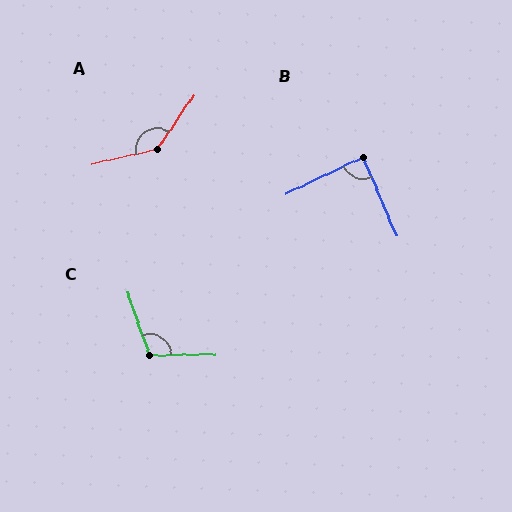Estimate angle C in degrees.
Approximately 108 degrees.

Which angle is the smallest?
B, at approximately 87 degrees.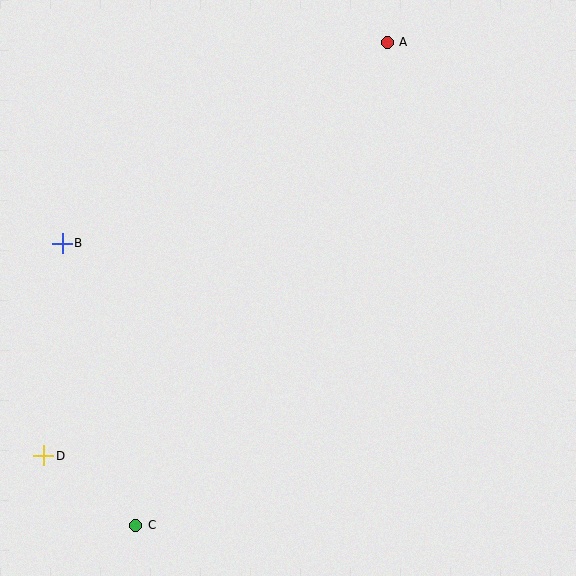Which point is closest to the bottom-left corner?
Point D is closest to the bottom-left corner.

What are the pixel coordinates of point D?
Point D is at (44, 456).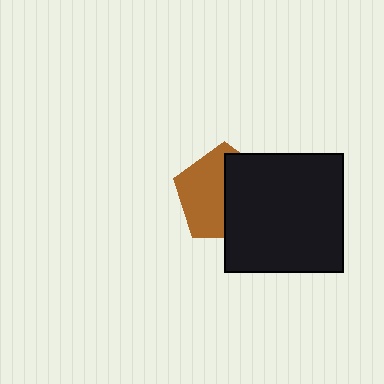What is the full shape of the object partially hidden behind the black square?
The partially hidden object is a brown pentagon.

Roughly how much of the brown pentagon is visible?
About half of it is visible (roughly 51%).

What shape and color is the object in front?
The object in front is a black square.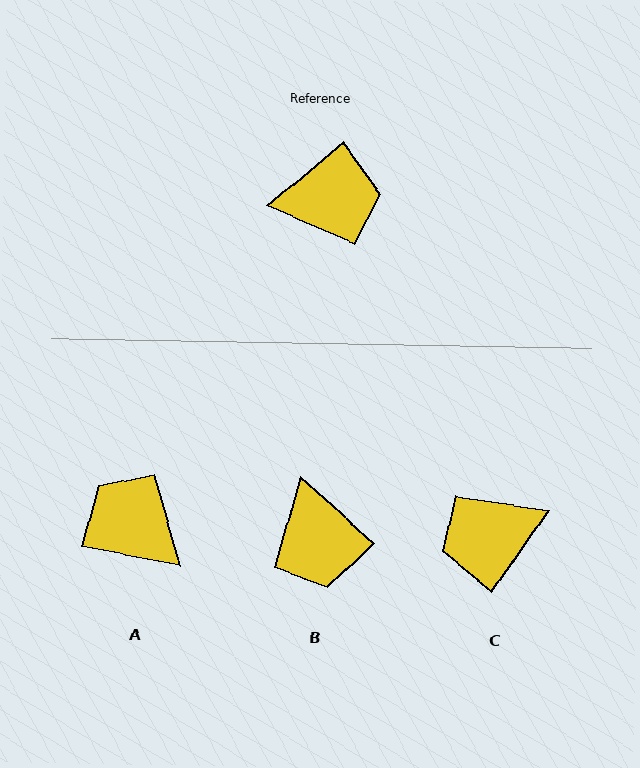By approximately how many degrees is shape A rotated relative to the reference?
Approximately 129 degrees counter-clockwise.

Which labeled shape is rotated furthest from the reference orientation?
C, about 165 degrees away.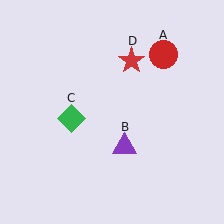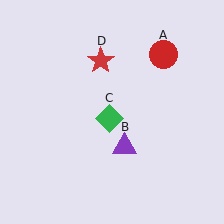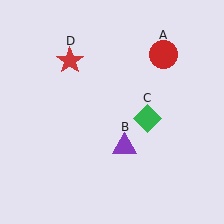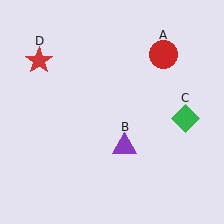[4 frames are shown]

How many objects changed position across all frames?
2 objects changed position: green diamond (object C), red star (object D).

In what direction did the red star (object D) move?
The red star (object D) moved left.